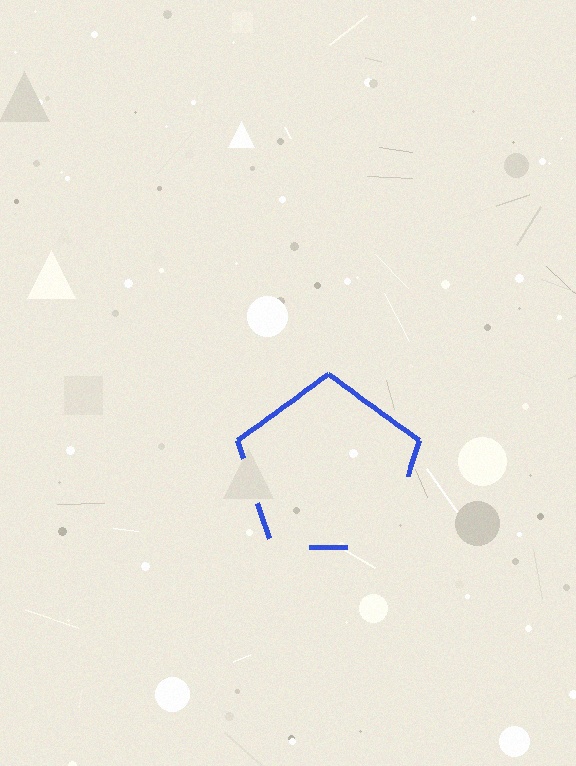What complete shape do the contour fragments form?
The contour fragments form a pentagon.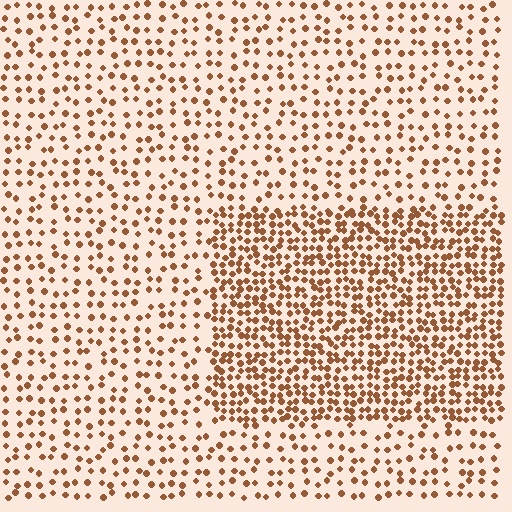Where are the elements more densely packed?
The elements are more densely packed inside the rectangle boundary.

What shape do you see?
I see a rectangle.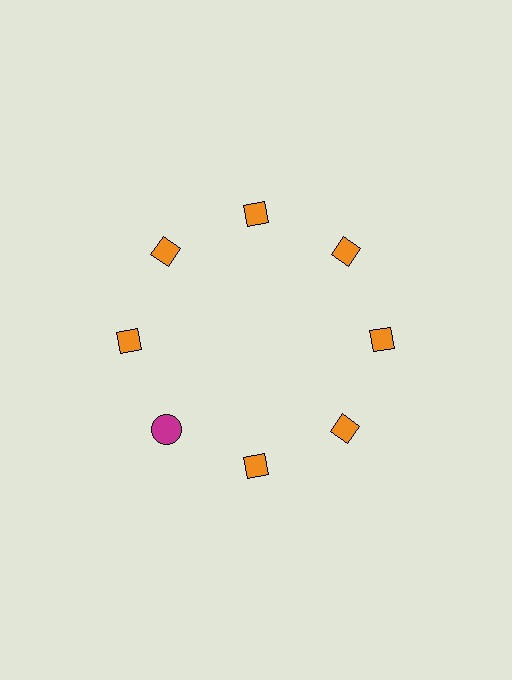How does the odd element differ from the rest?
It differs in both color (magenta instead of orange) and shape (circle instead of diamond).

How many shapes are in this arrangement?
There are 8 shapes arranged in a ring pattern.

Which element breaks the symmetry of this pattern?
The magenta circle at roughly the 8 o'clock position breaks the symmetry. All other shapes are orange diamonds.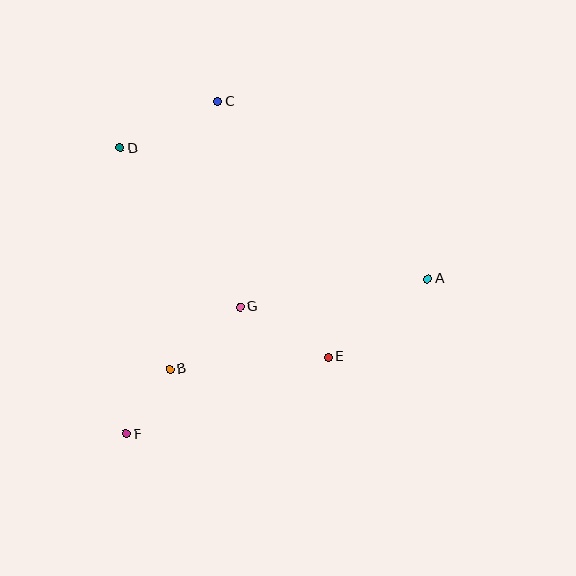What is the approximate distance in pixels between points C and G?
The distance between C and G is approximately 206 pixels.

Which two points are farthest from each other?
Points C and F are farthest from each other.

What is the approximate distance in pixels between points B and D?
The distance between B and D is approximately 226 pixels.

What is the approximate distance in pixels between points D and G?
The distance between D and G is approximately 199 pixels.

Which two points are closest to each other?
Points B and F are closest to each other.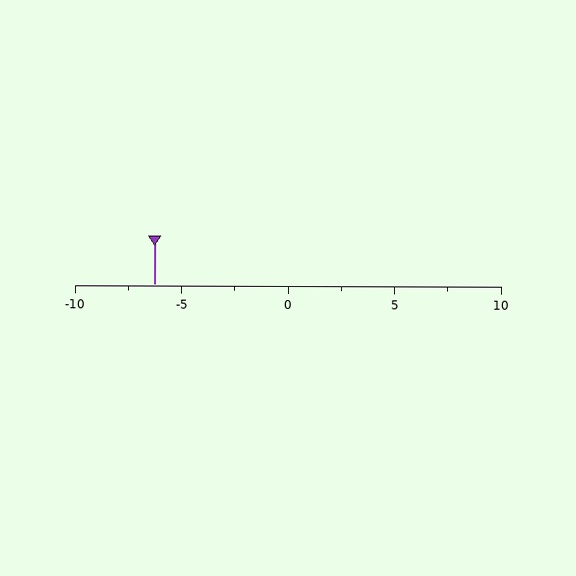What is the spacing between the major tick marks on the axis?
The major ticks are spaced 5 apart.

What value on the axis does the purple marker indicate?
The marker indicates approximately -6.2.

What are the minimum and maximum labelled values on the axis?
The axis runs from -10 to 10.